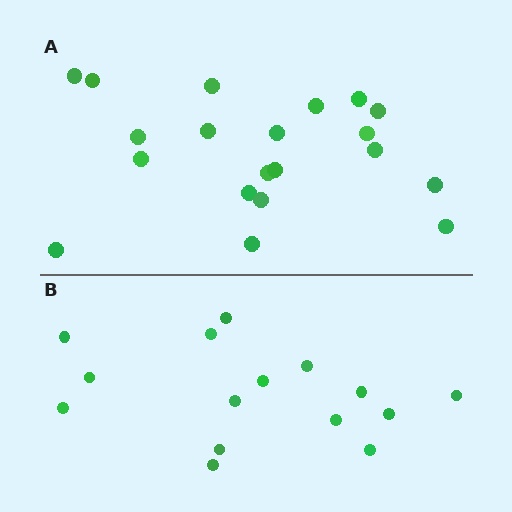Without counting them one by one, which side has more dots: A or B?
Region A (the top region) has more dots.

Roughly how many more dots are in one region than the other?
Region A has about 5 more dots than region B.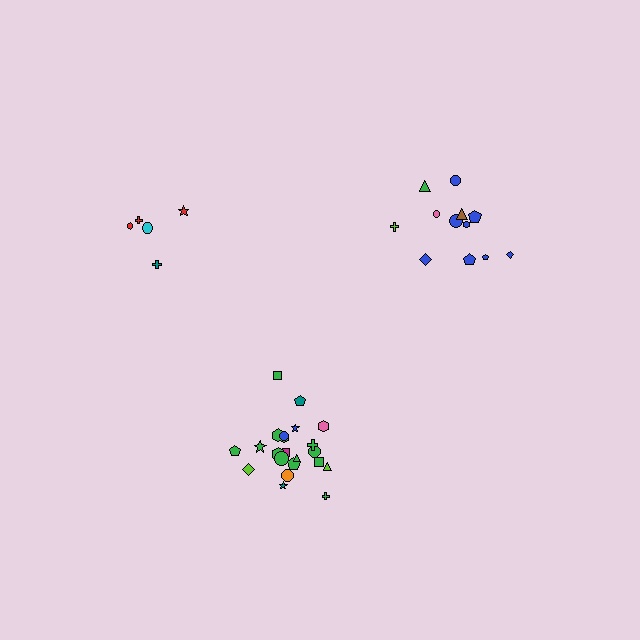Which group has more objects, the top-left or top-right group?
The top-right group.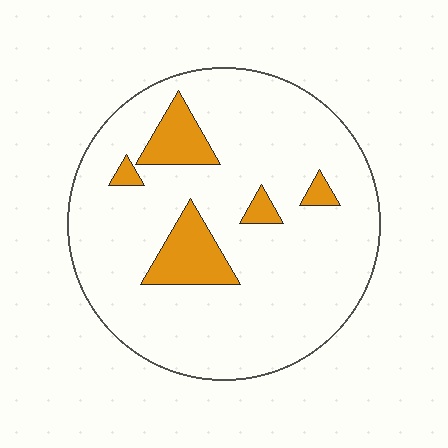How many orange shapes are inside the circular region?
5.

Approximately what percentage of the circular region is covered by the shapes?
Approximately 15%.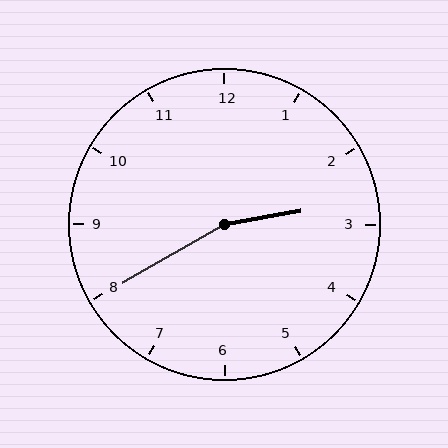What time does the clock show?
2:40.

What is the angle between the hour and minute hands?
Approximately 160 degrees.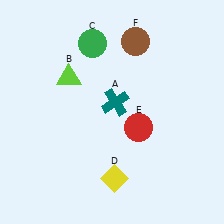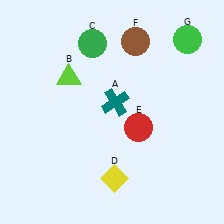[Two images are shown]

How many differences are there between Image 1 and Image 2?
There is 1 difference between the two images.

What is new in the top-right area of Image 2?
A green circle (G) was added in the top-right area of Image 2.